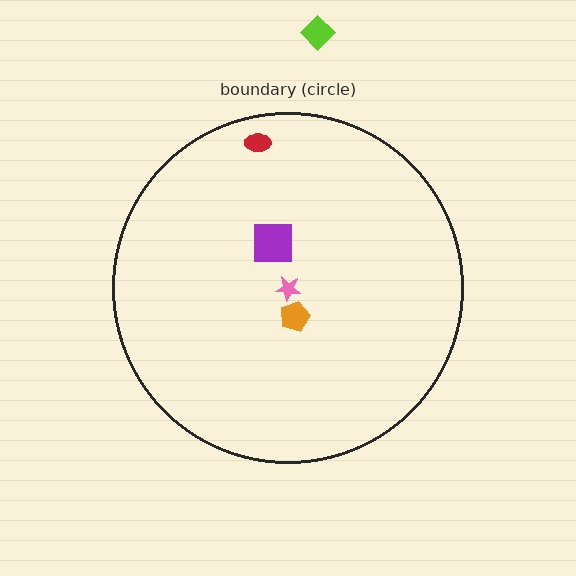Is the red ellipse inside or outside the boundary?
Inside.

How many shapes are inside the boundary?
4 inside, 1 outside.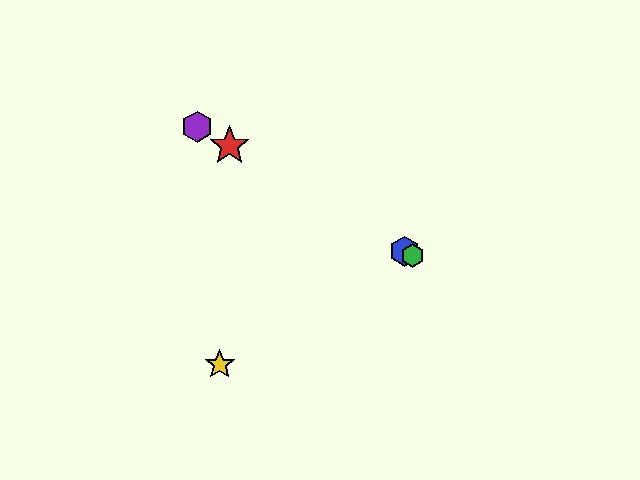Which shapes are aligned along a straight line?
The red star, the blue hexagon, the green hexagon, the purple hexagon are aligned along a straight line.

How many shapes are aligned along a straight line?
4 shapes (the red star, the blue hexagon, the green hexagon, the purple hexagon) are aligned along a straight line.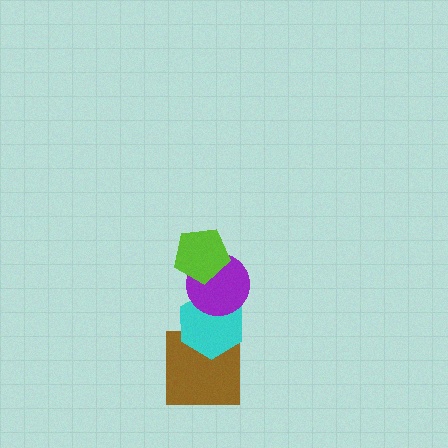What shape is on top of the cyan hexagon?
The purple circle is on top of the cyan hexagon.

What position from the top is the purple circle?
The purple circle is 2nd from the top.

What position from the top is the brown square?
The brown square is 4th from the top.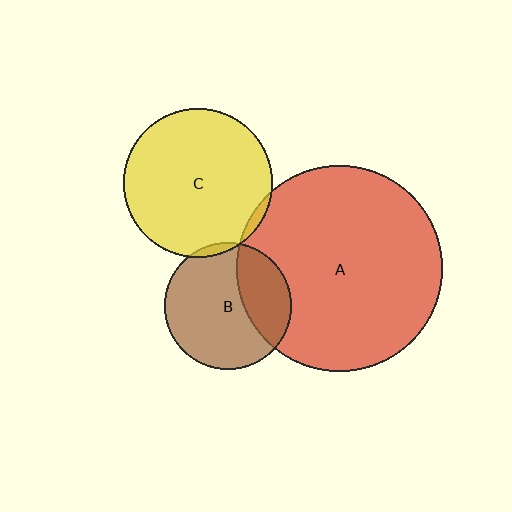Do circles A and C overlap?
Yes.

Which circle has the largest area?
Circle A (red).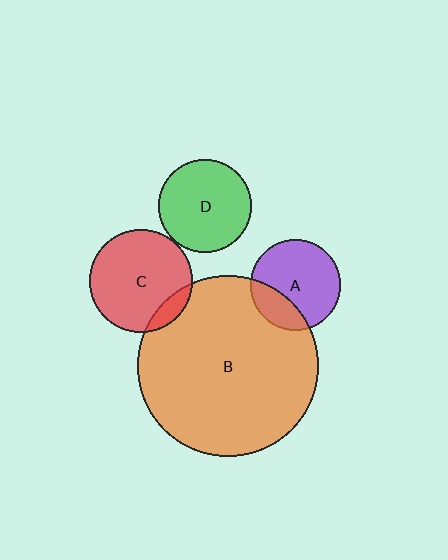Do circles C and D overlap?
Yes.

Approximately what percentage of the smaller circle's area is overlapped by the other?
Approximately 5%.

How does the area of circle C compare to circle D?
Approximately 1.2 times.